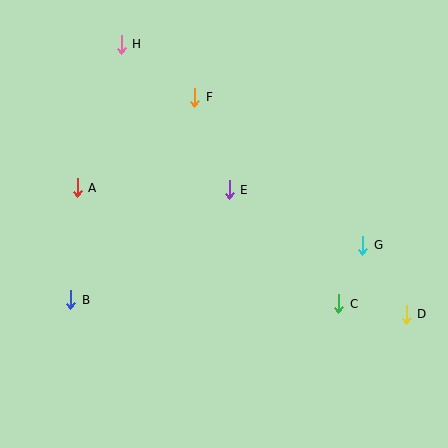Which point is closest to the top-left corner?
Point H is closest to the top-left corner.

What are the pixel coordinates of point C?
Point C is at (339, 304).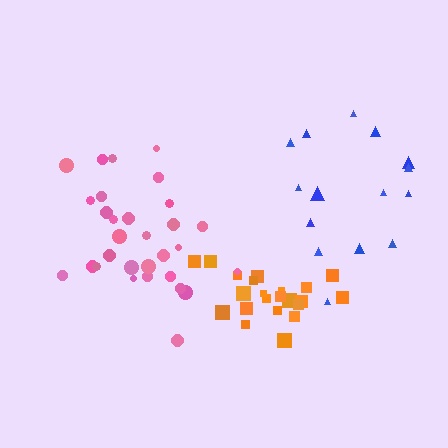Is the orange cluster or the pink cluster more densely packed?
Orange.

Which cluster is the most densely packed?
Orange.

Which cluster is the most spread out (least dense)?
Blue.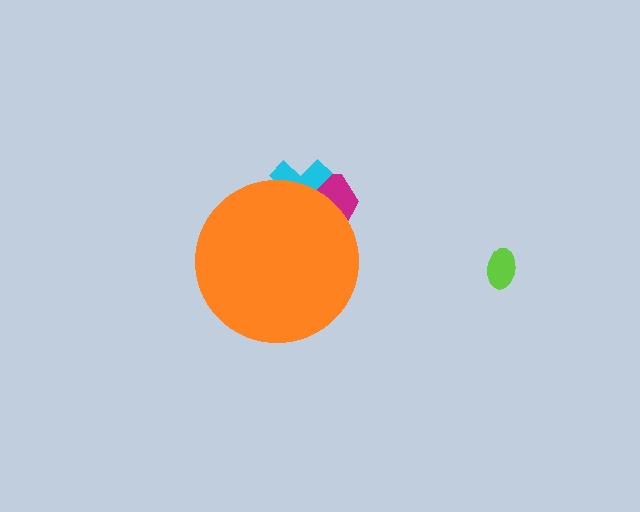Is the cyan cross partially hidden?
Yes, the cyan cross is partially hidden behind the orange circle.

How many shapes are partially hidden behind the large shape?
2 shapes are partially hidden.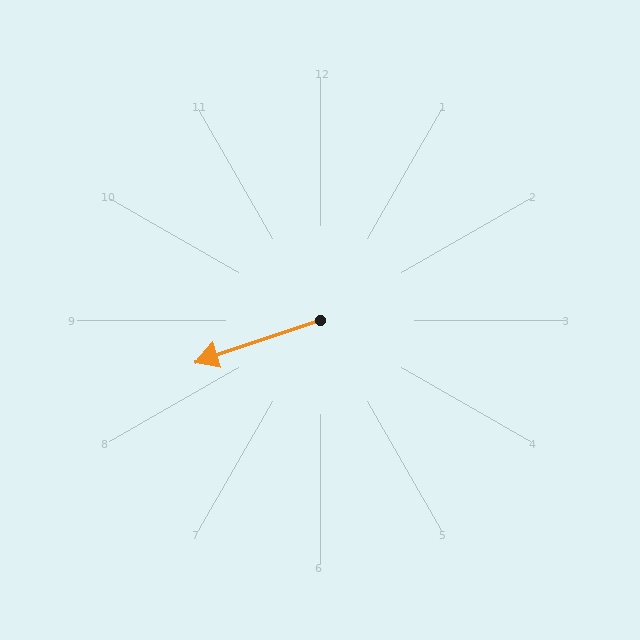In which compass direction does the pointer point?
West.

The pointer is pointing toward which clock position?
Roughly 8 o'clock.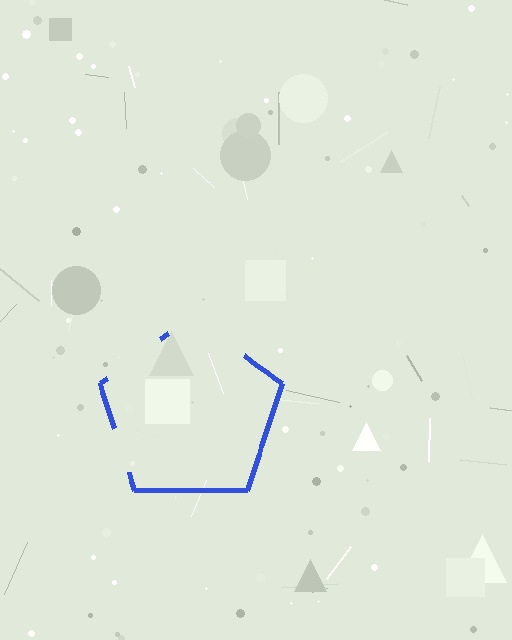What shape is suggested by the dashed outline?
The dashed outline suggests a pentagon.